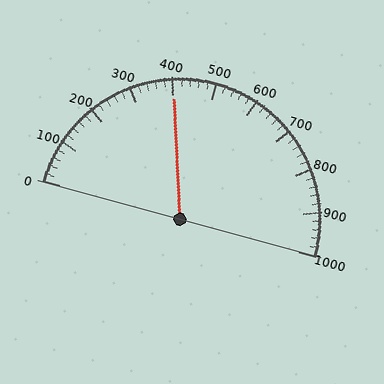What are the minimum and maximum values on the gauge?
The gauge ranges from 0 to 1000.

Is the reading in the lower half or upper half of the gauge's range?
The reading is in the lower half of the range (0 to 1000).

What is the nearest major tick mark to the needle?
The nearest major tick mark is 400.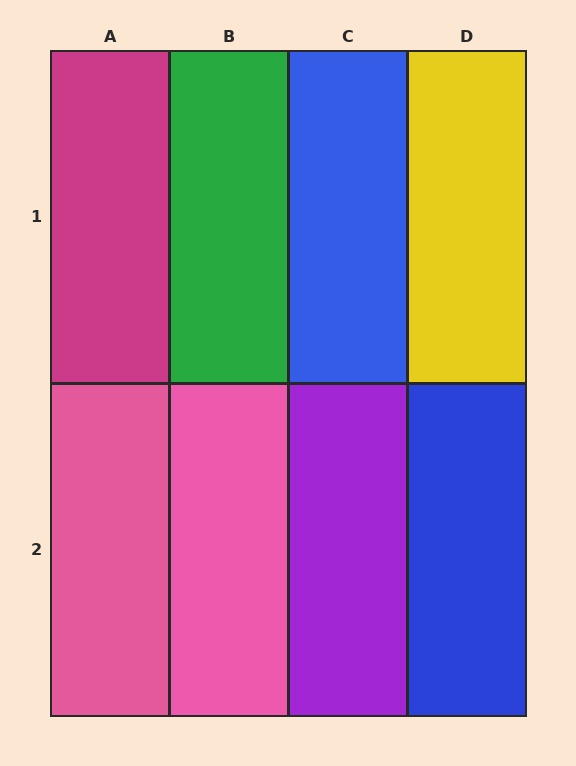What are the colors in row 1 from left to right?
Magenta, green, blue, yellow.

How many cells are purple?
1 cell is purple.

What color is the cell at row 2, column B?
Pink.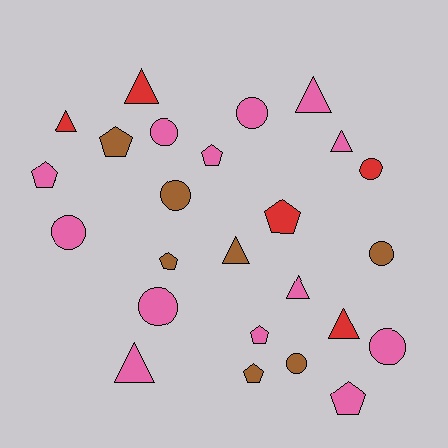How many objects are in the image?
There are 25 objects.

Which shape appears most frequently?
Circle, with 9 objects.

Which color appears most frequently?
Pink, with 13 objects.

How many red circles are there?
There is 1 red circle.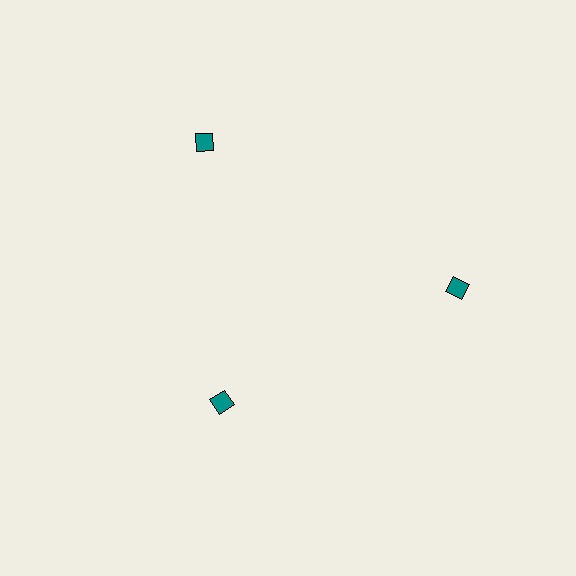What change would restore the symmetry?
The symmetry would be restored by moving it outward, back onto the ring so that all 3 diamonds sit at equal angles and equal distance from the center.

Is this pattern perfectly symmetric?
No. The 3 teal diamonds are arranged in a ring, but one element near the 7 o'clock position is pulled inward toward the center, breaking the 3-fold rotational symmetry.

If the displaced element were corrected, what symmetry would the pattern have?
It would have 3-fold rotational symmetry — the pattern would map onto itself every 120 degrees.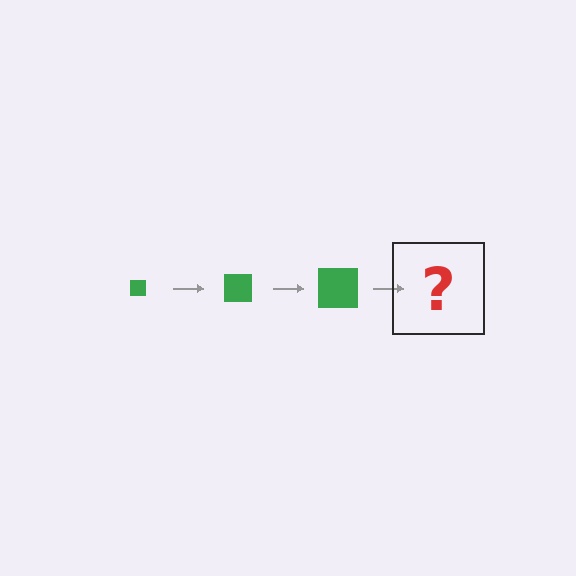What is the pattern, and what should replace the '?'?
The pattern is that the square gets progressively larger each step. The '?' should be a green square, larger than the previous one.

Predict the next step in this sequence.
The next step is a green square, larger than the previous one.